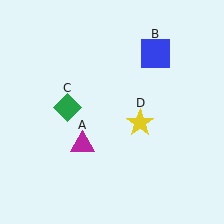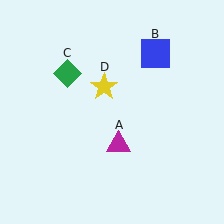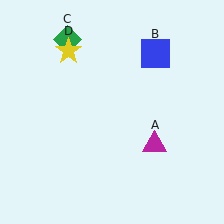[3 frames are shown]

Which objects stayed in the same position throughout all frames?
Blue square (object B) remained stationary.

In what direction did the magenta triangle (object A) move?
The magenta triangle (object A) moved right.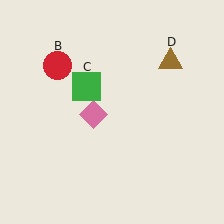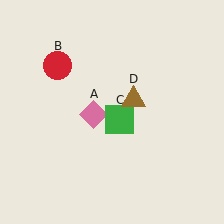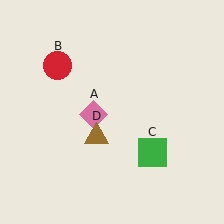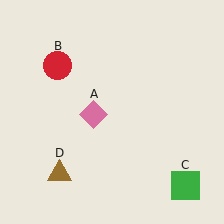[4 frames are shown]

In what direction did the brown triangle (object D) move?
The brown triangle (object D) moved down and to the left.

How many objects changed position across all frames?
2 objects changed position: green square (object C), brown triangle (object D).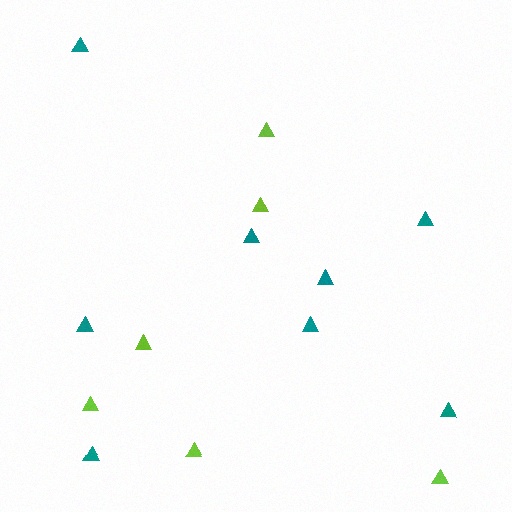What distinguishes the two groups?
There are 2 groups: one group of lime triangles (6) and one group of teal triangles (8).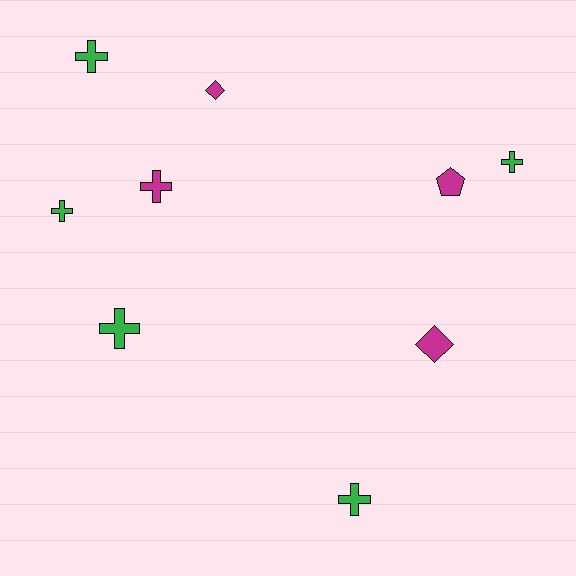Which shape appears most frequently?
Cross, with 6 objects.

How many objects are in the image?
There are 9 objects.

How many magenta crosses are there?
There is 1 magenta cross.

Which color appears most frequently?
Green, with 5 objects.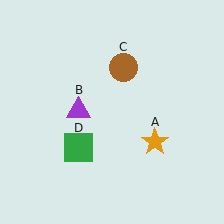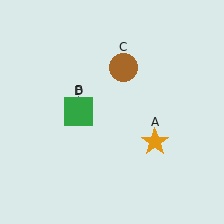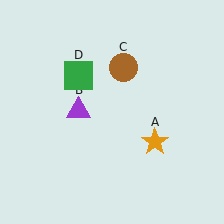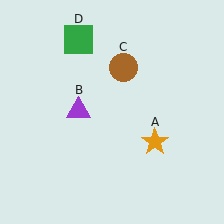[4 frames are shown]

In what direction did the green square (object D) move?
The green square (object D) moved up.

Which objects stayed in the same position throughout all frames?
Orange star (object A) and purple triangle (object B) and brown circle (object C) remained stationary.